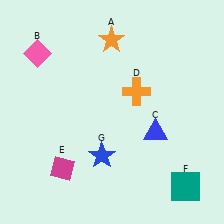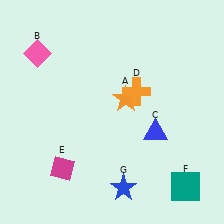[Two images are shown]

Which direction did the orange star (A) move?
The orange star (A) moved down.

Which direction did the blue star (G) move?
The blue star (G) moved down.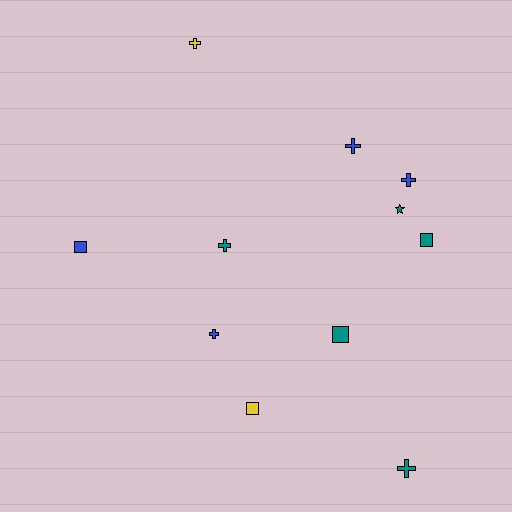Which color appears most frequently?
Teal, with 5 objects.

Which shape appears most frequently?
Cross, with 6 objects.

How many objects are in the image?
There are 11 objects.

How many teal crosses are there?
There are 2 teal crosses.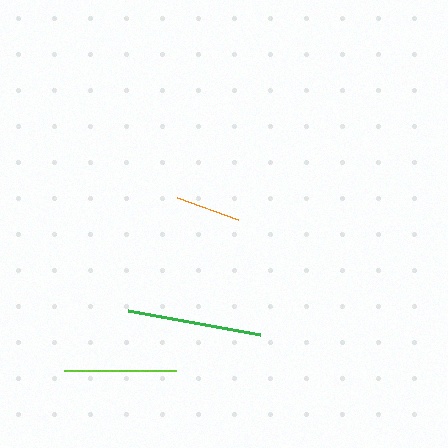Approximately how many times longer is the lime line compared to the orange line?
The lime line is approximately 1.7 times the length of the orange line.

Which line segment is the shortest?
The orange line is the shortest at approximately 65 pixels.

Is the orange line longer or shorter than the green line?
The green line is longer than the orange line.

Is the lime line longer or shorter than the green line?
The green line is longer than the lime line.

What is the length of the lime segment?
The lime segment is approximately 112 pixels long.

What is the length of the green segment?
The green segment is approximately 134 pixels long.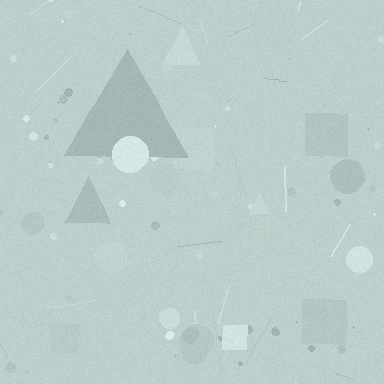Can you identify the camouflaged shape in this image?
The camouflaged shape is a triangle.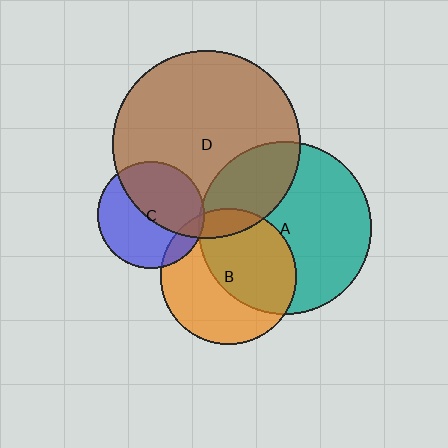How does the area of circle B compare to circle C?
Approximately 1.6 times.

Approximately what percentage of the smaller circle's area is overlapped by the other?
Approximately 10%.